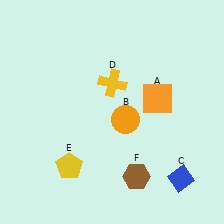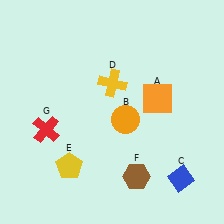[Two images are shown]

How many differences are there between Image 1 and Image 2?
There is 1 difference between the two images.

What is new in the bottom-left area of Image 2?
A red cross (G) was added in the bottom-left area of Image 2.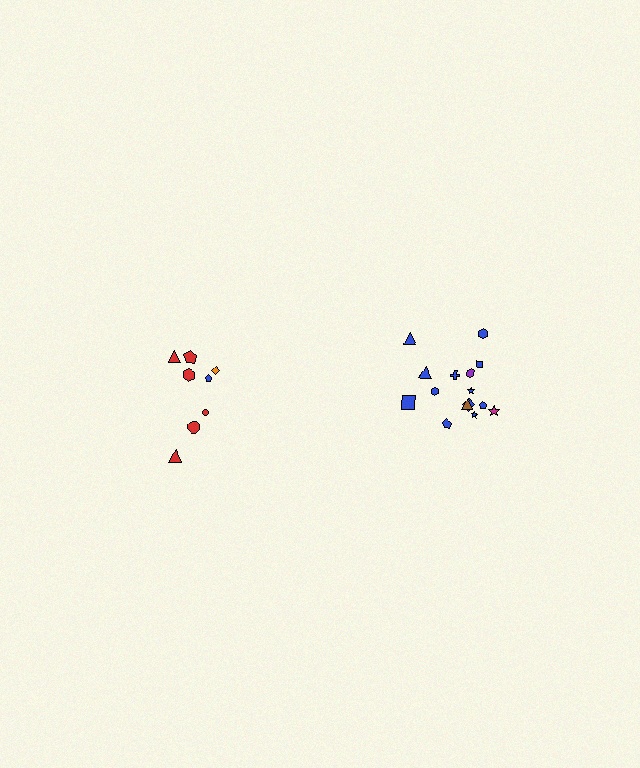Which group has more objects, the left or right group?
The right group.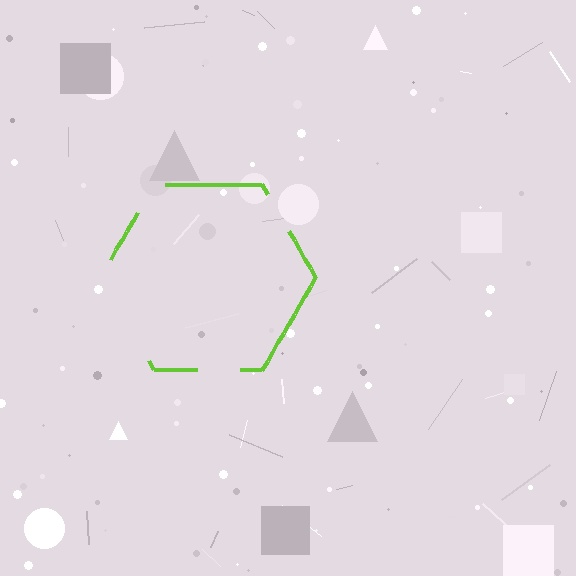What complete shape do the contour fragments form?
The contour fragments form a hexagon.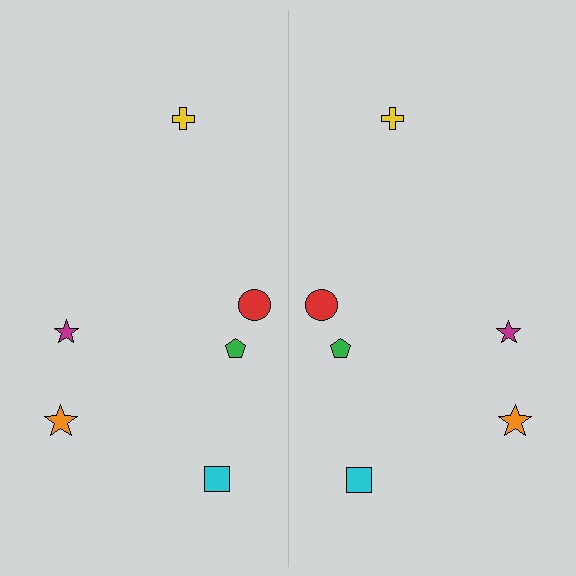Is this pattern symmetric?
Yes, this pattern has bilateral (reflection) symmetry.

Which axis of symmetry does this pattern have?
The pattern has a vertical axis of symmetry running through the center of the image.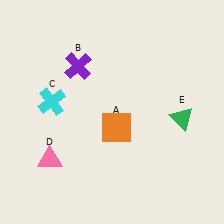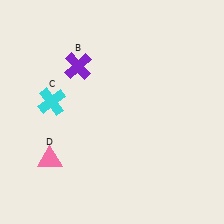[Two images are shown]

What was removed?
The orange square (A), the green triangle (E) were removed in Image 2.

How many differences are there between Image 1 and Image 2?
There are 2 differences between the two images.